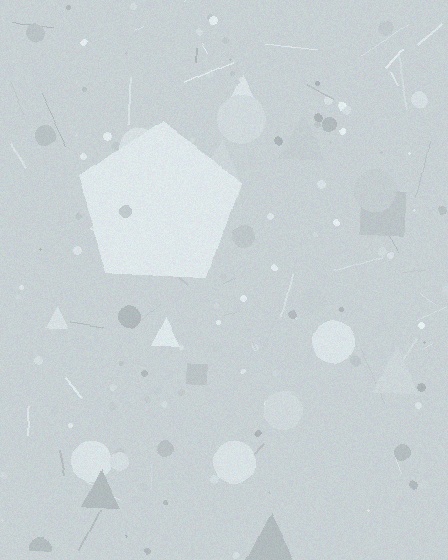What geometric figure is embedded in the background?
A pentagon is embedded in the background.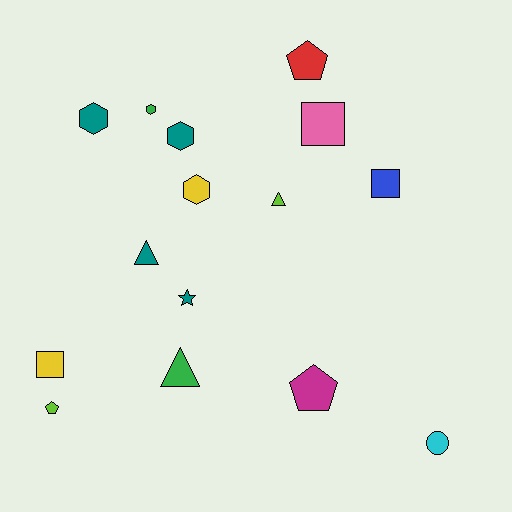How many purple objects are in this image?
There are no purple objects.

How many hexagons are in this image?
There are 4 hexagons.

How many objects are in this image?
There are 15 objects.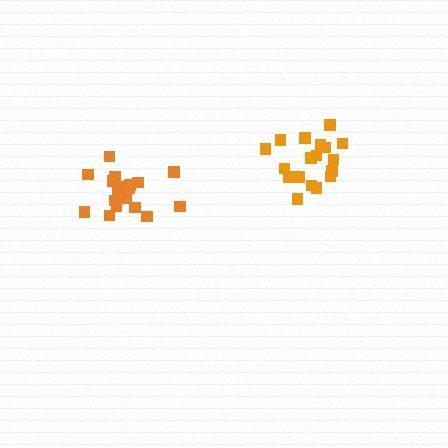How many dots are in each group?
Group 1: 18 dots, Group 2: 18 dots (36 total).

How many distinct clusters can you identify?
There are 2 distinct clusters.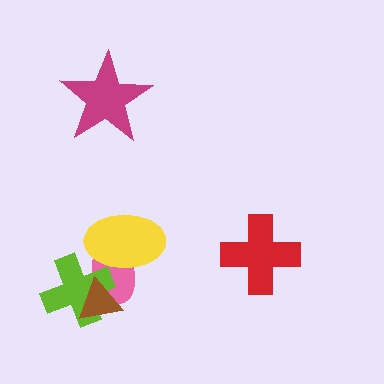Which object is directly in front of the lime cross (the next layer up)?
The yellow ellipse is directly in front of the lime cross.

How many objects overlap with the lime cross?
3 objects overlap with the lime cross.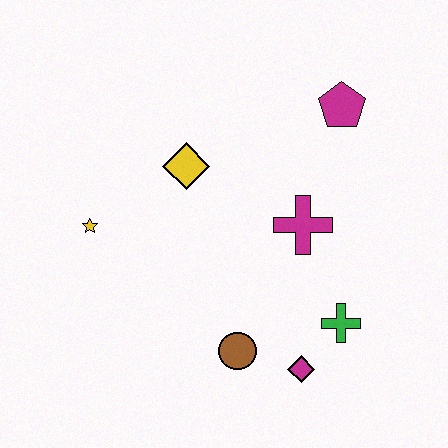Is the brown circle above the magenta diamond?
Yes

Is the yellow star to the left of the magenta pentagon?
Yes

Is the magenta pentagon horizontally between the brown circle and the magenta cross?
No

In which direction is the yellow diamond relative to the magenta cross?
The yellow diamond is to the left of the magenta cross.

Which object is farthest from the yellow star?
The magenta pentagon is farthest from the yellow star.